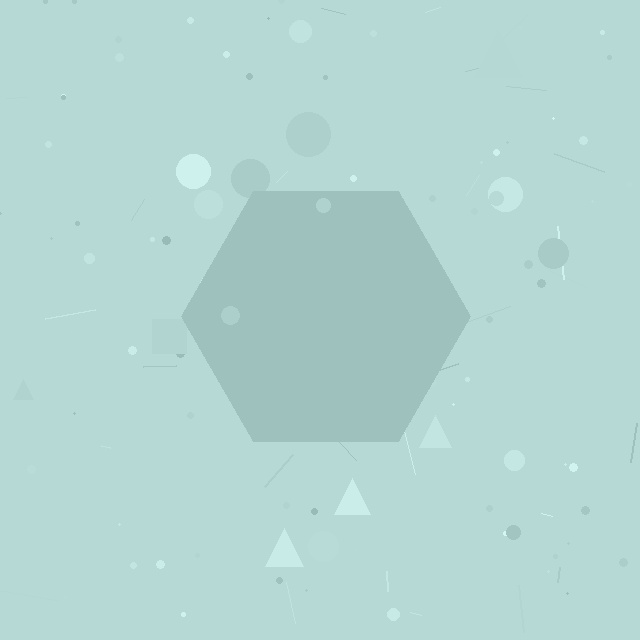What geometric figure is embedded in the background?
A hexagon is embedded in the background.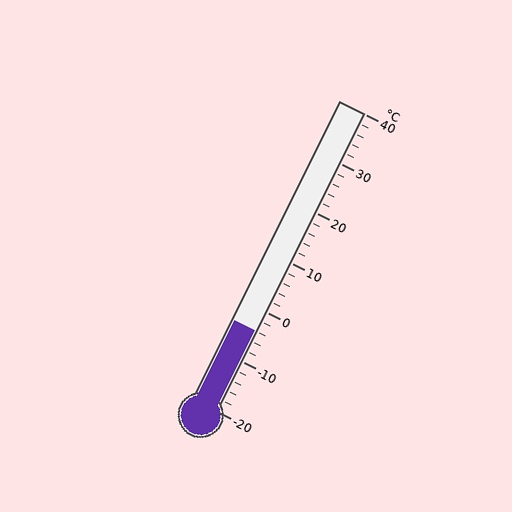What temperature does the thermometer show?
The thermometer shows approximately -4°C.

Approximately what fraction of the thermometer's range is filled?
The thermometer is filled to approximately 25% of its range.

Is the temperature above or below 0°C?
The temperature is below 0°C.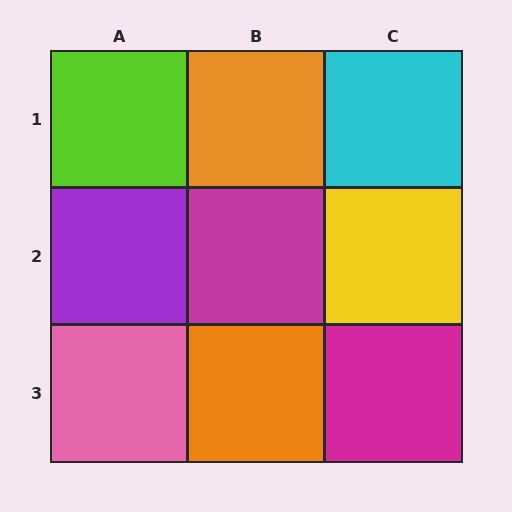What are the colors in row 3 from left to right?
Pink, orange, magenta.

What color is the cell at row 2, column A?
Purple.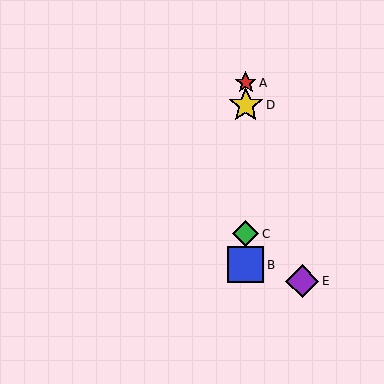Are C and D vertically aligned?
Yes, both are at x≈246.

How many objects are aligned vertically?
4 objects (A, B, C, D) are aligned vertically.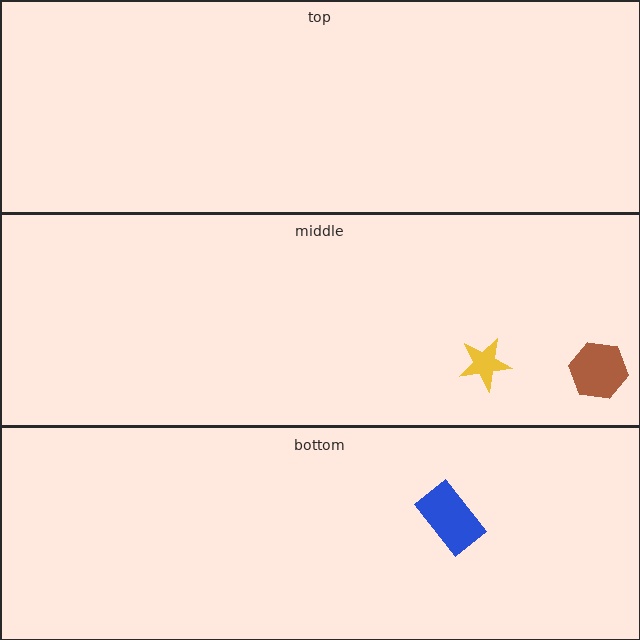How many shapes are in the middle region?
2.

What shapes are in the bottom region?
The blue rectangle.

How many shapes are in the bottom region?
1.